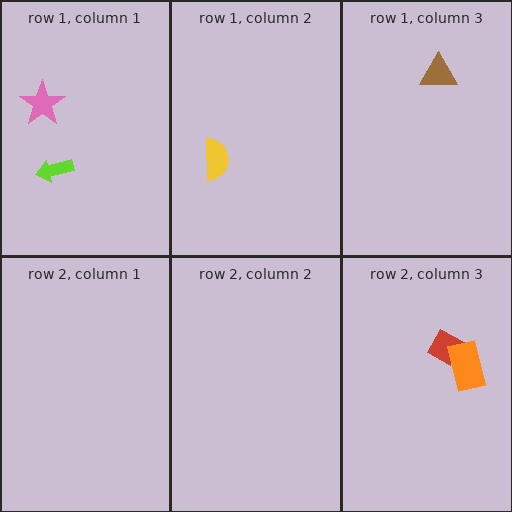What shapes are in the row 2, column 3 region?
The red diamond, the orange rectangle.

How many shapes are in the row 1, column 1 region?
2.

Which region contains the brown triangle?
The row 1, column 3 region.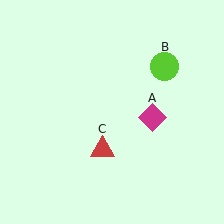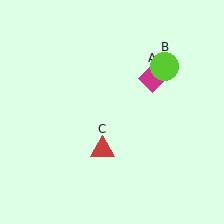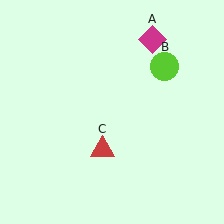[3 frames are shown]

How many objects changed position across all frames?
1 object changed position: magenta diamond (object A).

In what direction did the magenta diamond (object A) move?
The magenta diamond (object A) moved up.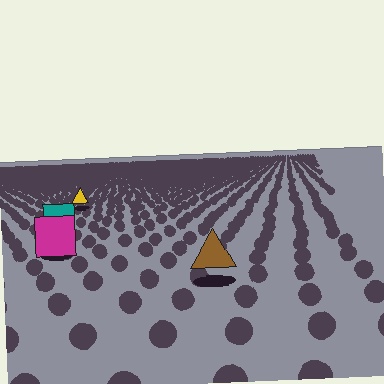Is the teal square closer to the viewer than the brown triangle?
No. The brown triangle is closer — you can tell from the texture gradient: the ground texture is coarser near it.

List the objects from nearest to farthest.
From nearest to farthest: the brown triangle, the magenta square, the teal square, the yellow triangle.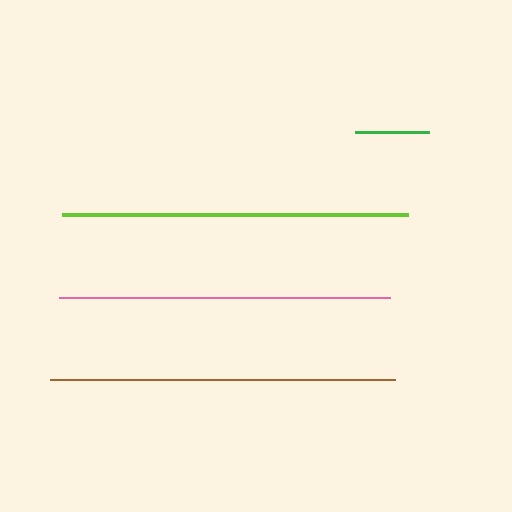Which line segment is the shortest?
The green line is the shortest at approximately 74 pixels.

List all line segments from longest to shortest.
From longest to shortest: lime, brown, pink, green.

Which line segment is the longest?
The lime line is the longest at approximately 346 pixels.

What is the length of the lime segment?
The lime segment is approximately 346 pixels long.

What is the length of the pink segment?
The pink segment is approximately 331 pixels long.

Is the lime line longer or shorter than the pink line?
The lime line is longer than the pink line.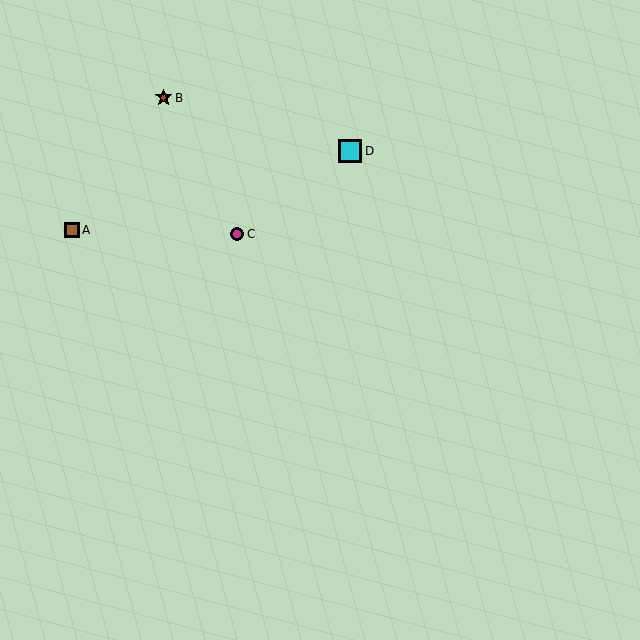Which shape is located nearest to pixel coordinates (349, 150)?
The cyan square (labeled D) at (350, 151) is nearest to that location.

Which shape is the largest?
The cyan square (labeled D) is the largest.